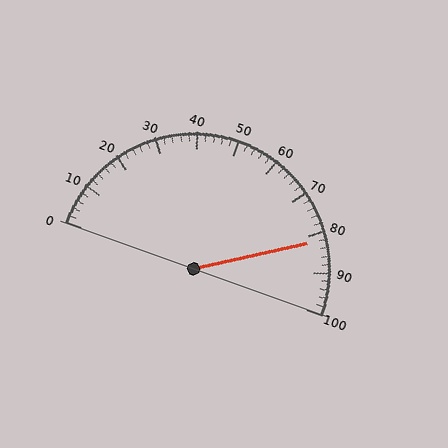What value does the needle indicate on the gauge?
The needle indicates approximately 82.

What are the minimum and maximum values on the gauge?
The gauge ranges from 0 to 100.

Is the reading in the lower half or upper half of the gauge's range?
The reading is in the upper half of the range (0 to 100).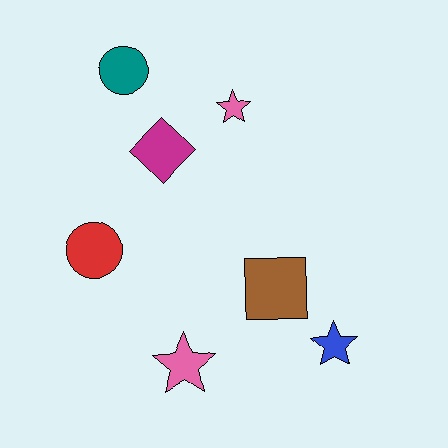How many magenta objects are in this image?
There is 1 magenta object.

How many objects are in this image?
There are 7 objects.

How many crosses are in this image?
There are no crosses.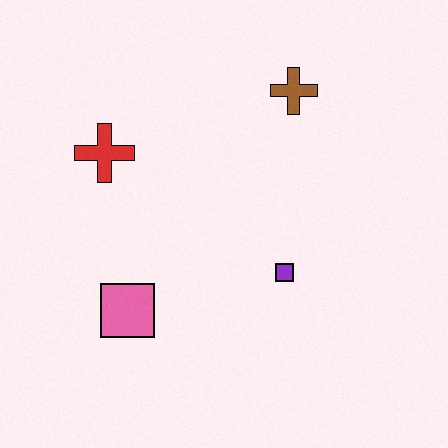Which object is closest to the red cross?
The pink square is closest to the red cross.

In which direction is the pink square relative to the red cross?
The pink square is below the red cross.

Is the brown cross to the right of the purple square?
Yes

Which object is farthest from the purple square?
The red cross is farthest from the purple square.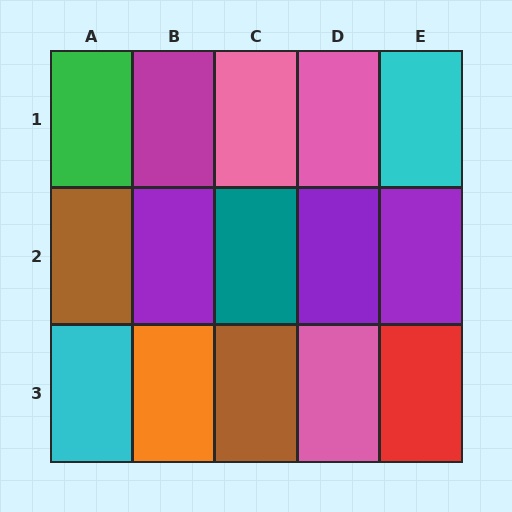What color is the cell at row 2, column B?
Purple.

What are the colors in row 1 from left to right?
Green, magenta, pink, pink, cyan.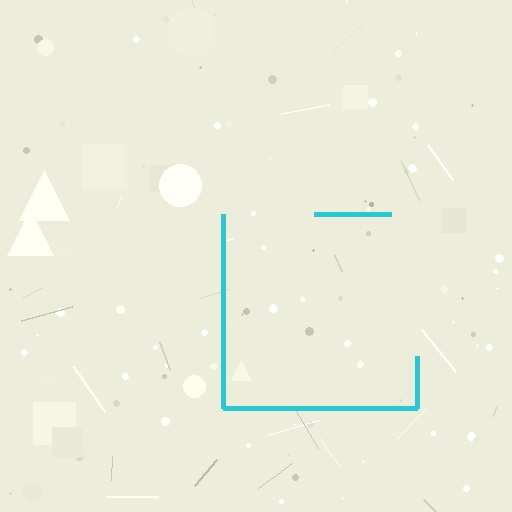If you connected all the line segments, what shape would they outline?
They would outline a square.